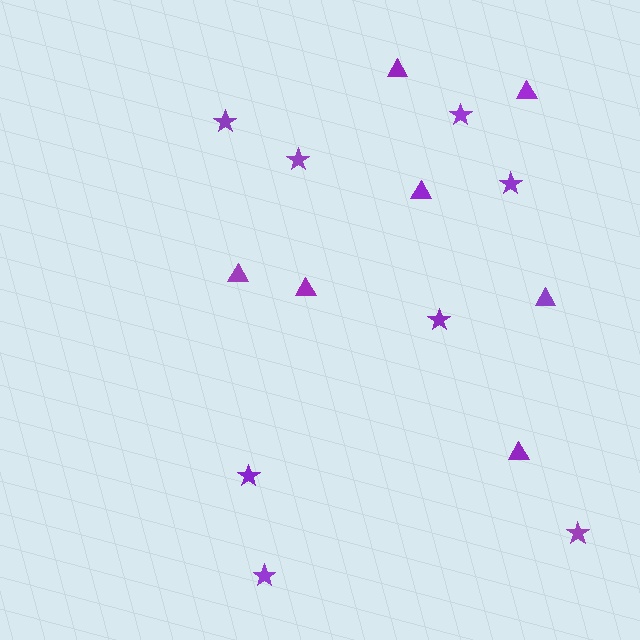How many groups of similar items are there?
There are 2 groups: one group of triangles (7) and one group of stars (8).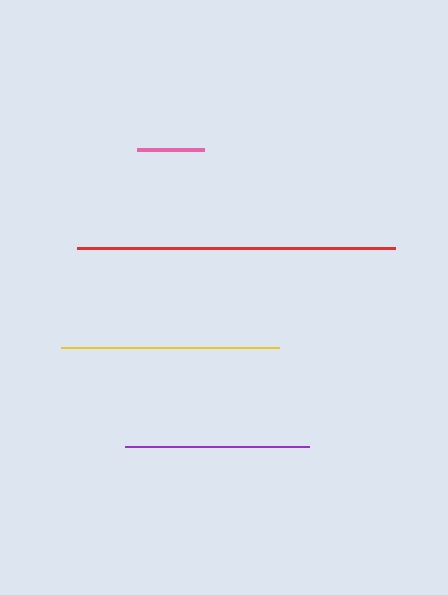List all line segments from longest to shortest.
From longest to shortest: red, yellow, purple, pink.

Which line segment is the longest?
The red line is the longest at approximately 317 pixels.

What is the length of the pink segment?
The pink segment is approximately 66 pixels long.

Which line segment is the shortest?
The pink line is the shortest at approximately 66 pixels.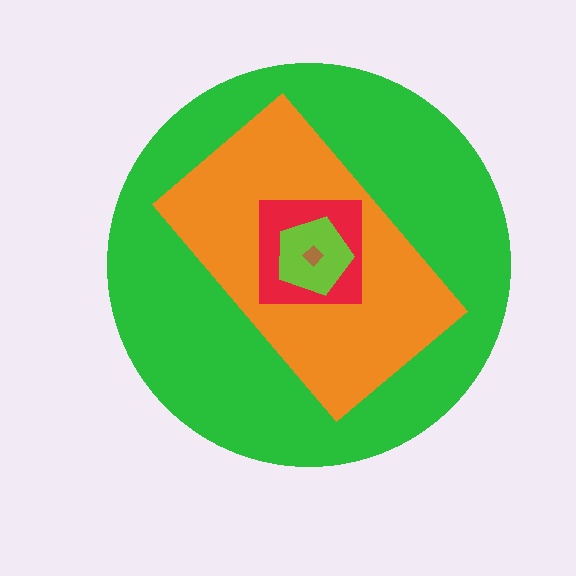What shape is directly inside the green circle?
The orange rectangle.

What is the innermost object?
The brown diamond.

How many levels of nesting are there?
5.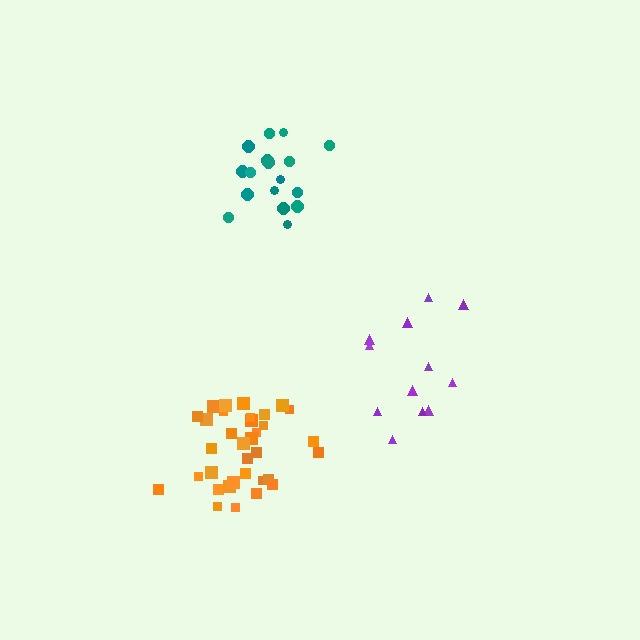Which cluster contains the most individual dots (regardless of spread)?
Orange (34).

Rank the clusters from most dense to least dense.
orange, teal, purple.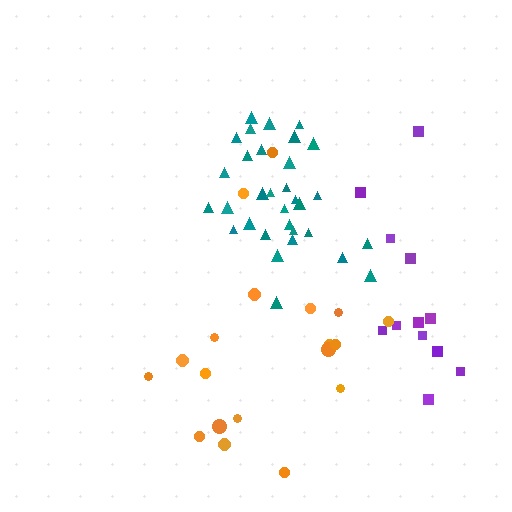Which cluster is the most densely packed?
Teal.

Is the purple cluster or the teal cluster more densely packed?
Teal.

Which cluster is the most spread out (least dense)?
Purple.